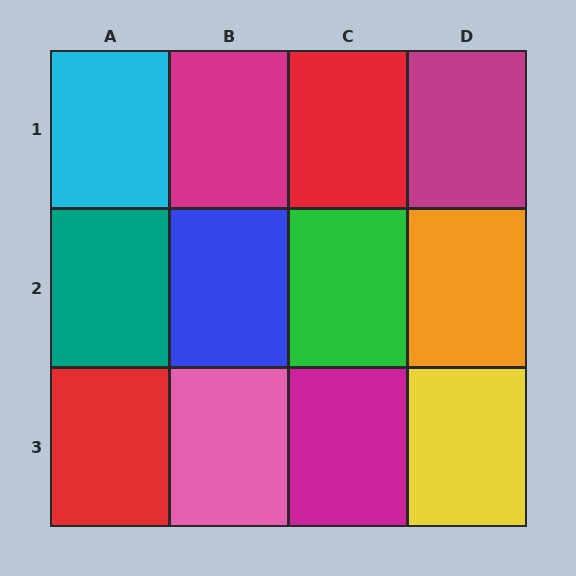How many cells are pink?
1 cell is pink.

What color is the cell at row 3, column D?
Yellow.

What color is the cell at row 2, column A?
Teal.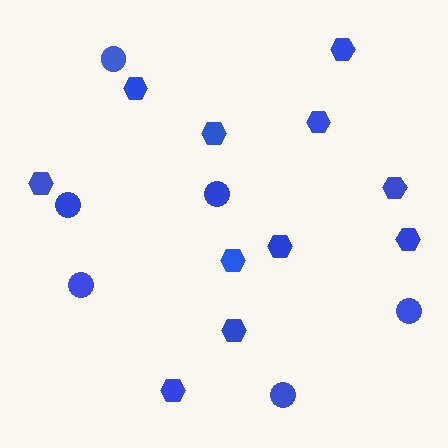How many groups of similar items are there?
There are 2 groups: one group of hexagons (11) and one group of circles (6).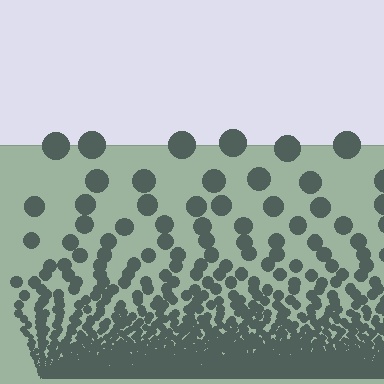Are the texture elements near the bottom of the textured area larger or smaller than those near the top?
Smaller. The gradient is inverted — elements near the bottom are smaller and denser.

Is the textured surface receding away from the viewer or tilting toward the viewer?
The surface appears to tilt toward the viewer. Texture elements get larger and sparser toward the top.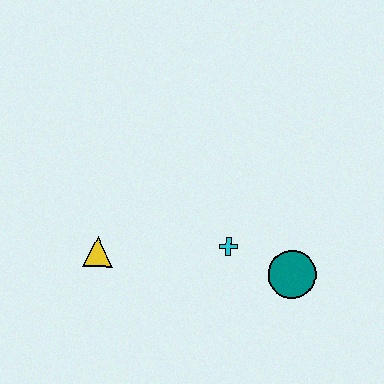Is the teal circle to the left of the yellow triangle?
No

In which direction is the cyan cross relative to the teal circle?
The cyan cross is to the left of the teal circle.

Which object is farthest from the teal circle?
The yellow triangle is farthest from the teal circle.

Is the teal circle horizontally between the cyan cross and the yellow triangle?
No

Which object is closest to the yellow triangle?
The cyan cross is closest to the yellow triangle.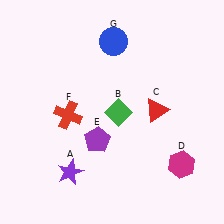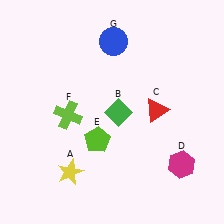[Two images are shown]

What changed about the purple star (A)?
In Image 1, A is purple. In Image 2, it changed to yellow.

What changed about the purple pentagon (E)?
In Image 1, E is purple. In Image 2, it changed to lime.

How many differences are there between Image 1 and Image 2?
There are 3 differences between the two images.